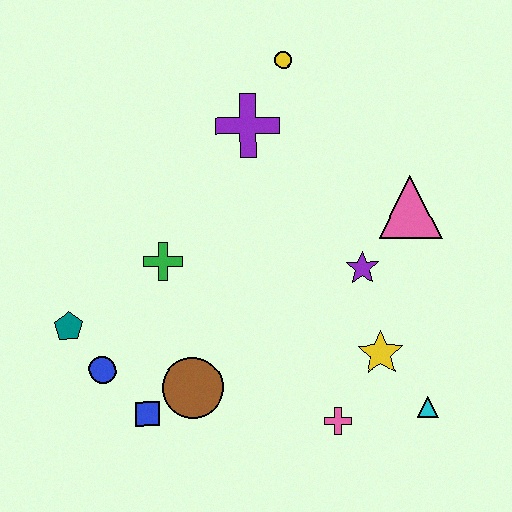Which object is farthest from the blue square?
The yellow circle is farthest from the blue square.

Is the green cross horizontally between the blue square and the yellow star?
Yes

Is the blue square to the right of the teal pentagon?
Yes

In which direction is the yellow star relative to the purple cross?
The yellow star is below the purple cross.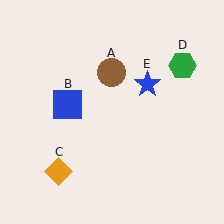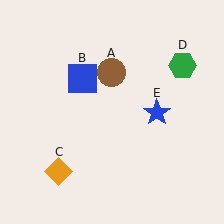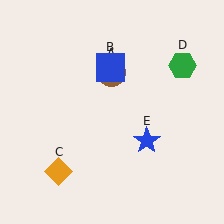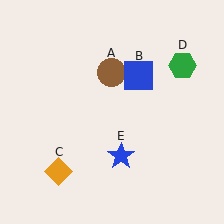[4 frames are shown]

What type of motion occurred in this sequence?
The blue square (object B), blue star (object E) rotated clockwise around the center of the scene.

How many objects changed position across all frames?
2 objects changed position: blue square (object B), blue star (object E).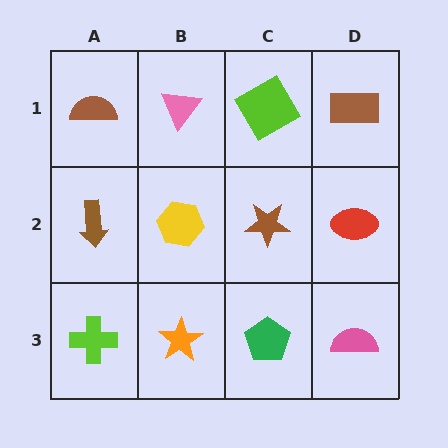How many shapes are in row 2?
4 shapes.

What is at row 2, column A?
A brown arrow.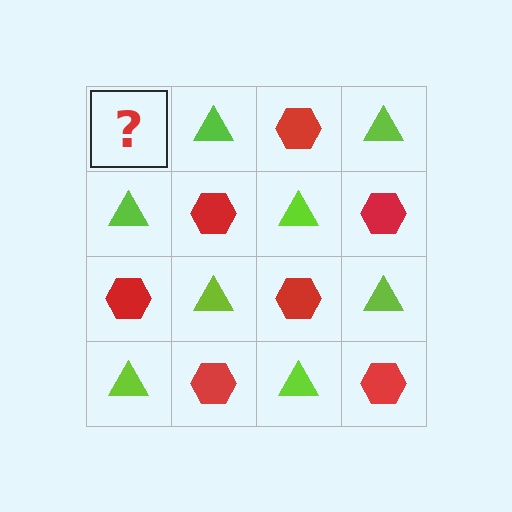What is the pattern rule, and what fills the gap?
The rule is that it alternates red hexagon and lime triangle in a checkerboard pattern. The gap should be filled with a red hexagon.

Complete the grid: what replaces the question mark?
The question mark should be replaced with a red hexagon.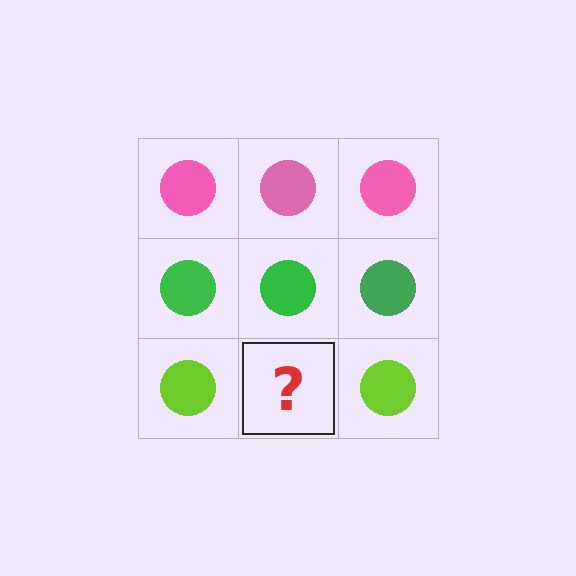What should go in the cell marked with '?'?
The missing cell should contain a lime circle.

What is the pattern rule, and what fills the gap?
The rule is that each row has a consistent color. The gap should be filled with a lime circle.